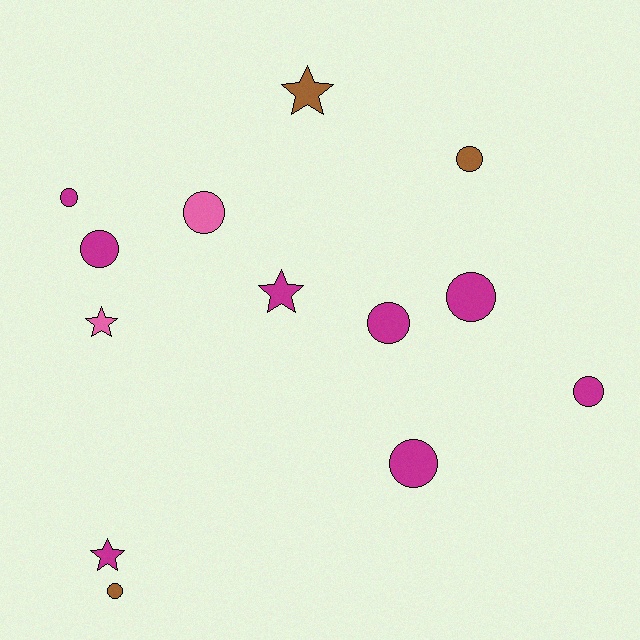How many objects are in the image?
There are 13 objects.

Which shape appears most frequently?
Circle, with 9 objects.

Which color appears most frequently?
Magenta, with 8 objects.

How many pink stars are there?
There is 1 pink star.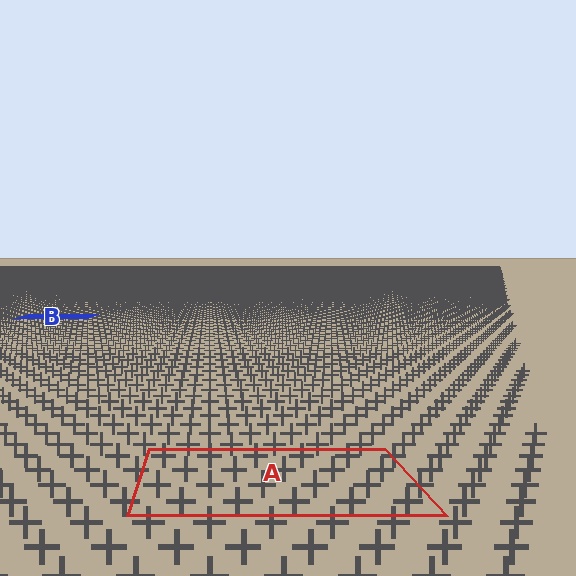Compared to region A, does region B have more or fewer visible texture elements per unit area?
Region B has more texture elements per unit area — they are packed more densely because it is farther away.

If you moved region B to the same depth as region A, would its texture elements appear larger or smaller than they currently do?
They would appear larger. At a closer depth, the same texture elements are projected at a bigger on-screen size.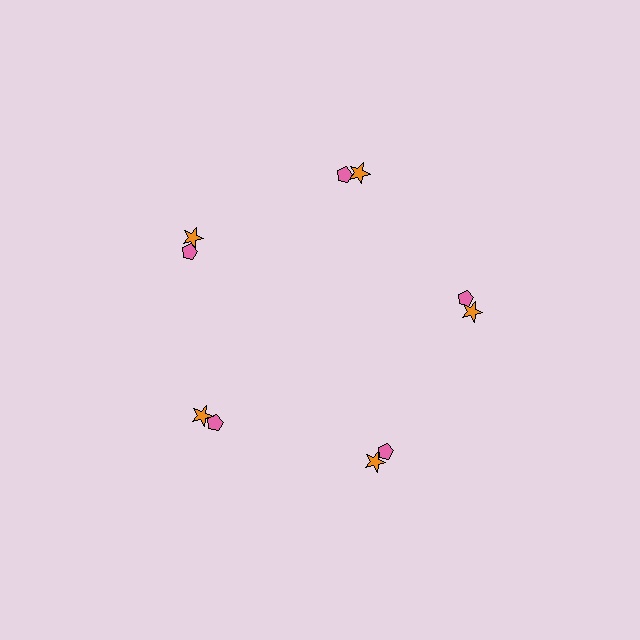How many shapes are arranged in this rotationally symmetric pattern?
There are 10 shapes, arranged in 5 groups of 2.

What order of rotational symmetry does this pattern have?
This pattern has 5-fold rotational symmetry.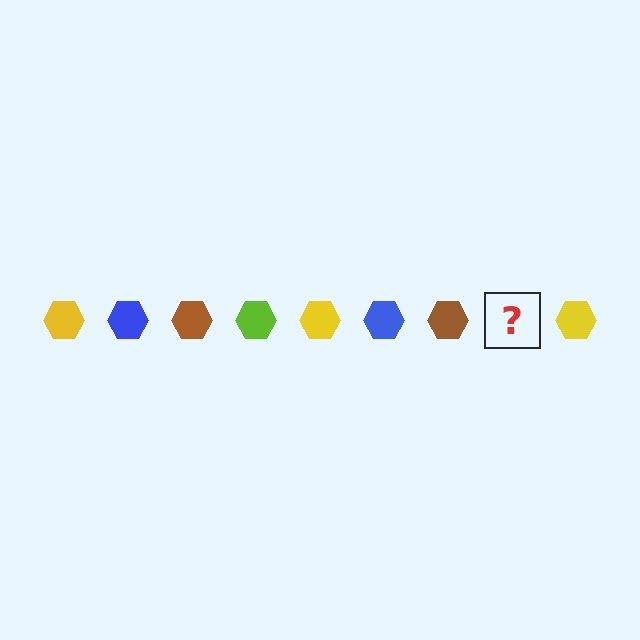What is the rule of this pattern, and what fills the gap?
The rule is that the pattern cycles through yellow, blue, brown, lime hexagons. The gap should be filled with a lime hexagon.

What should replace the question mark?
The question mark should be replaced with a lime hexagon.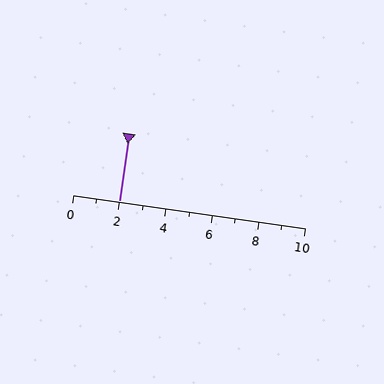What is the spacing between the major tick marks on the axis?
The major ticks are spaced 2 apart.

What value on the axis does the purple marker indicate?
The marker indicates approximately 2.